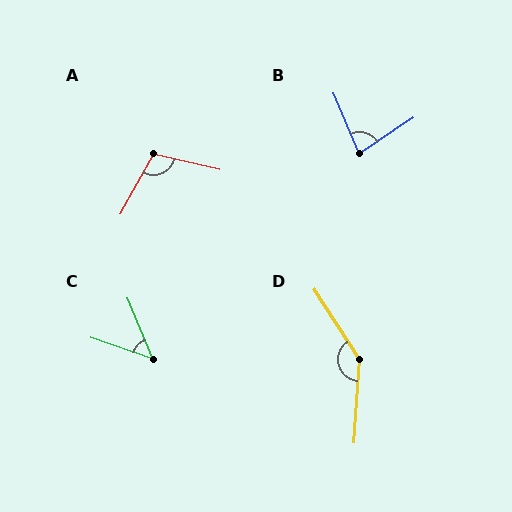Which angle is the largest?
D, at approximately 143 degrees.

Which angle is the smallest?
C, at approximately 49 degrees.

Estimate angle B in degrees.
Approximately 79 degrees.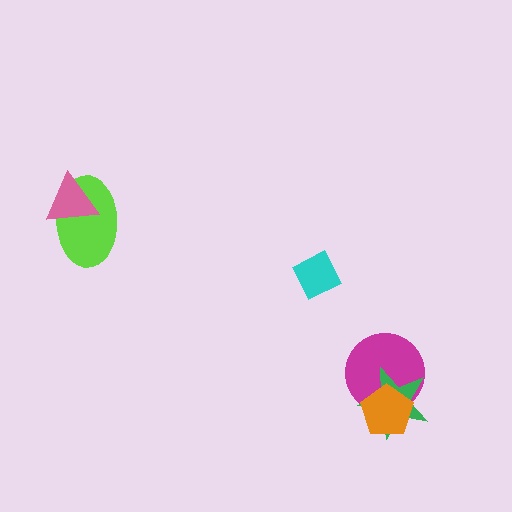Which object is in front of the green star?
The orange pentagon is in front of the green star.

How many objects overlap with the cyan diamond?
0 objects overlap with the cyan diamond.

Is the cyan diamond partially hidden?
No, no other shape covers it.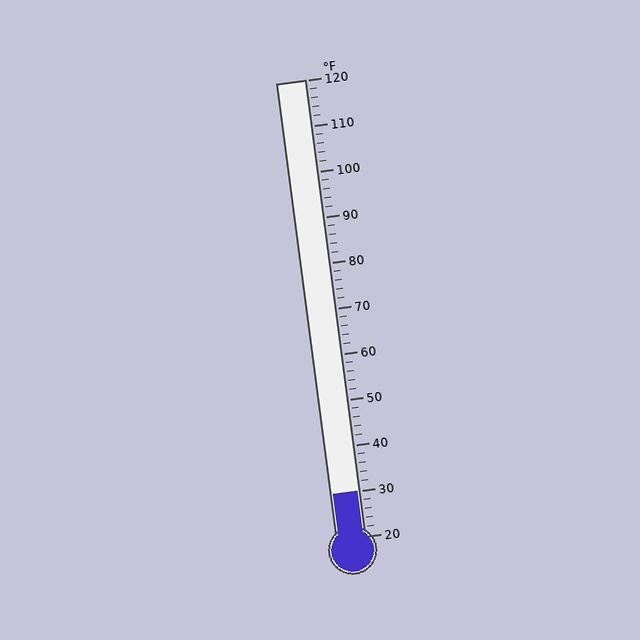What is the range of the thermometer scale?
The thermometer scale ranges from 20°F to 120°F.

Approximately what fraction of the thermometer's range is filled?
The thermometer is filled to approximately 10% of its range.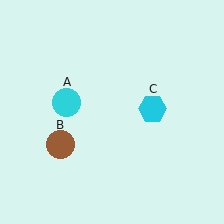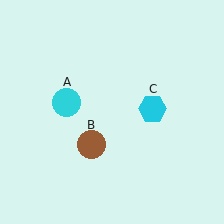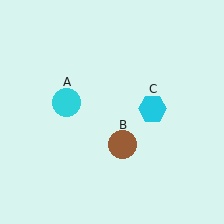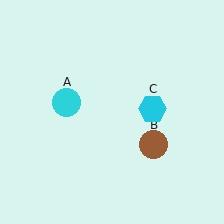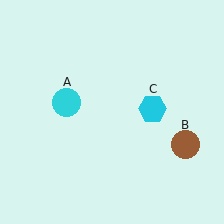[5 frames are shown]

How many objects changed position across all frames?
1 object changed position: brown circle (object B).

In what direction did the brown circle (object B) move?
The brown circle (object B) moved right.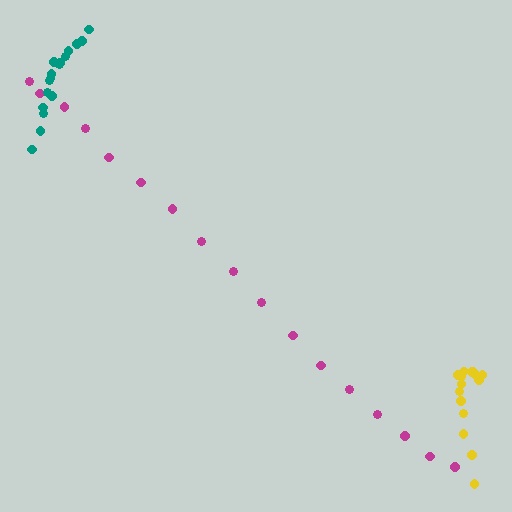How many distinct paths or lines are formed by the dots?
There are 3 distinct paths.